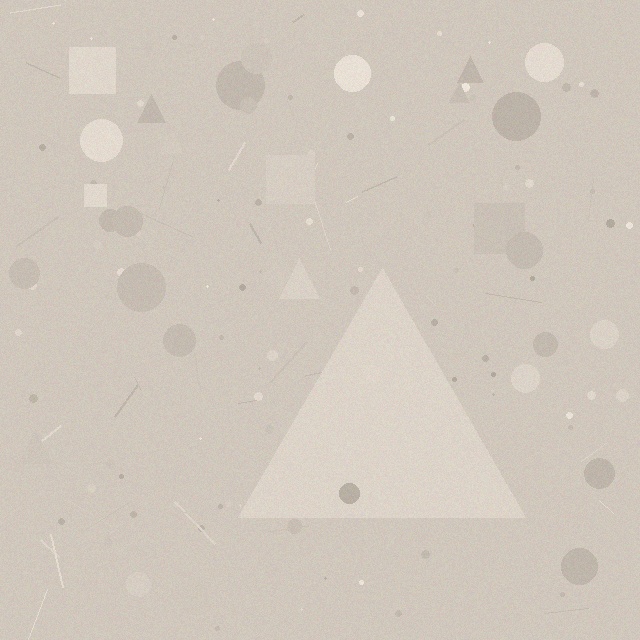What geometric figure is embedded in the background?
A triangle is embedded in the background.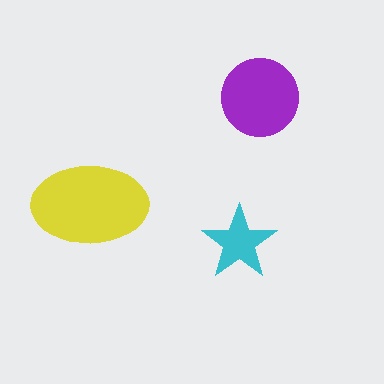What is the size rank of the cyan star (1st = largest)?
3rd.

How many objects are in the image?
There are 3 objects in the image.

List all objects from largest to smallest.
The yellow ellipse, the purple circle, the cyan star.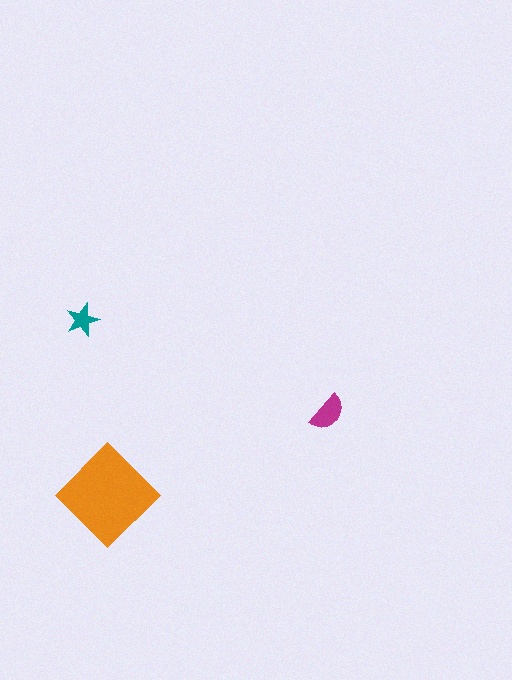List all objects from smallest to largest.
The teal star, the magenta semicircle, the orange diamond.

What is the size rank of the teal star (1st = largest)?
3rd.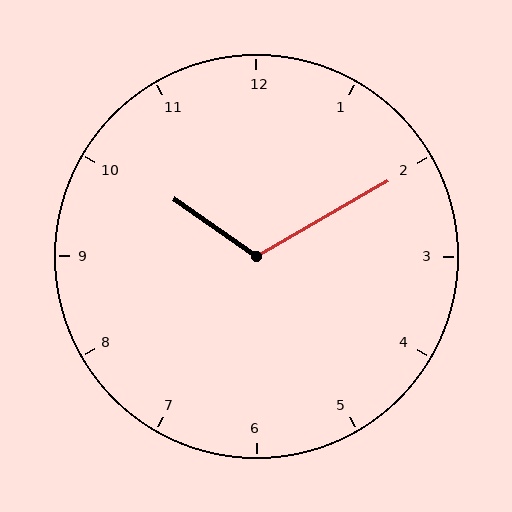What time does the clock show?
10:10.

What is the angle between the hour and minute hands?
Approximately 115 degrees.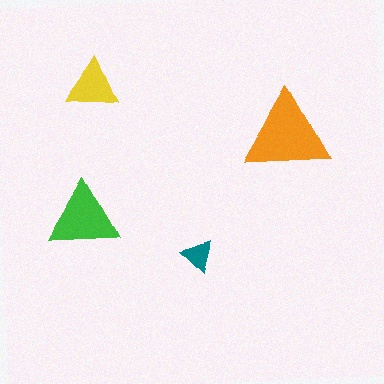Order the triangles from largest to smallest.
the orange one, the green one, the yellow one, the teal one.